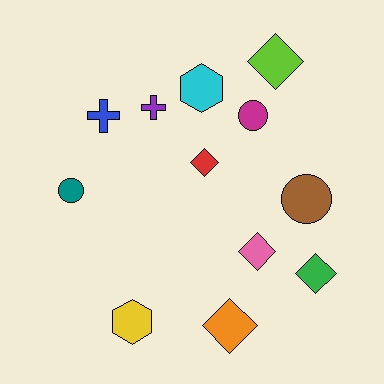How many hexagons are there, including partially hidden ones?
There are 2 hexagons.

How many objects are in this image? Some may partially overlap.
There are 12 objects.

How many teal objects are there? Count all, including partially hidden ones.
There is 1 teal object.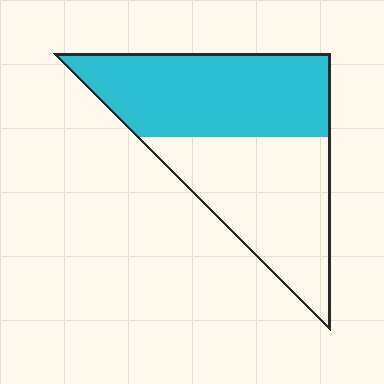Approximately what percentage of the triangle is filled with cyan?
Approximately 50%.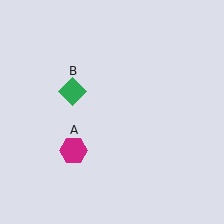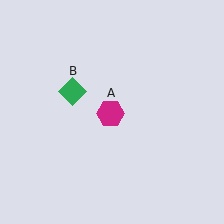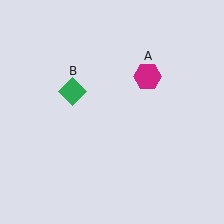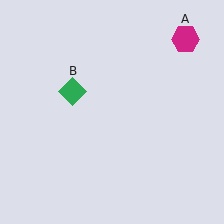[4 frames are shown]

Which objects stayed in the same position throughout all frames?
Green diamond (object B) remained stationary.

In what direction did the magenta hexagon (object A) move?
The magenta hexagon (object A) moved up and to the right.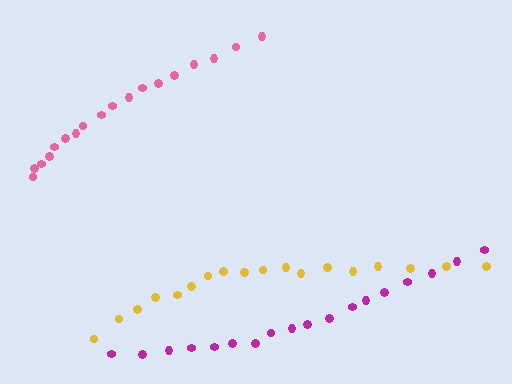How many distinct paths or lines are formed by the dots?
There are 3 distinct paths.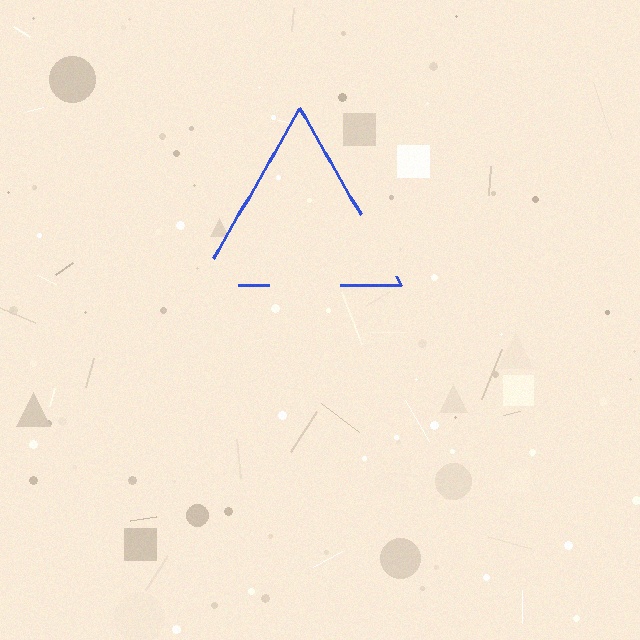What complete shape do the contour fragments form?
The contour fragments form a triangle.